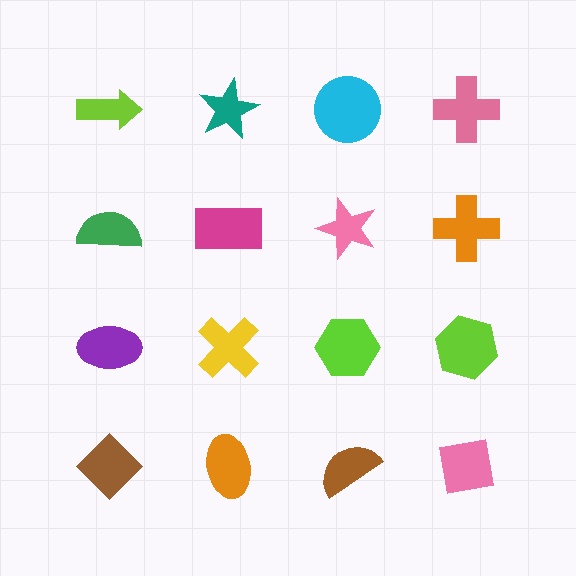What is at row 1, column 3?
A cyan circle.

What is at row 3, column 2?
A yellow cross.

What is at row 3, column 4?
A lime hexagon.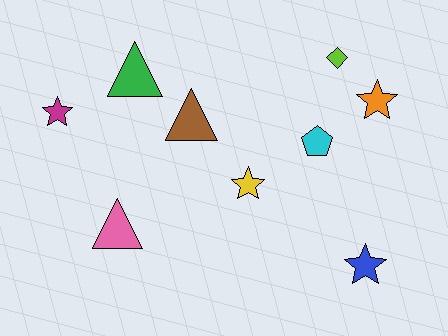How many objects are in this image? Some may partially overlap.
There are 9 objects.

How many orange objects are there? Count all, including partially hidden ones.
There is 1 orange object.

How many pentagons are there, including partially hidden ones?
There is 1 pentagon.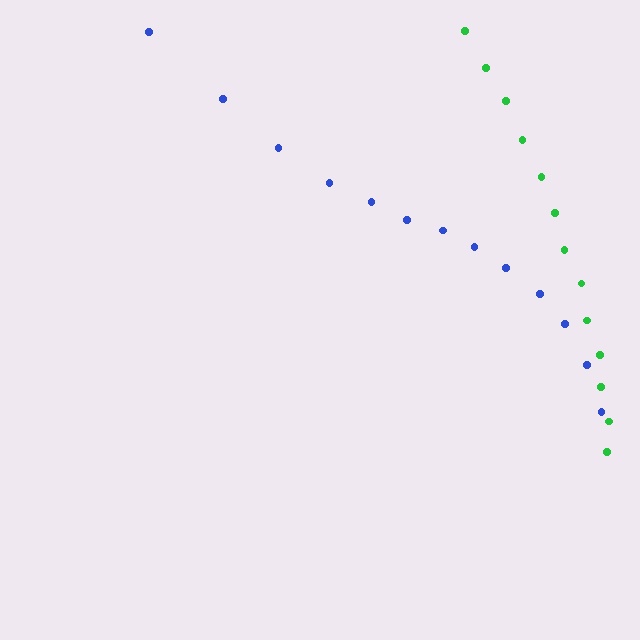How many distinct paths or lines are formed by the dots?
There are 2 distinct paths.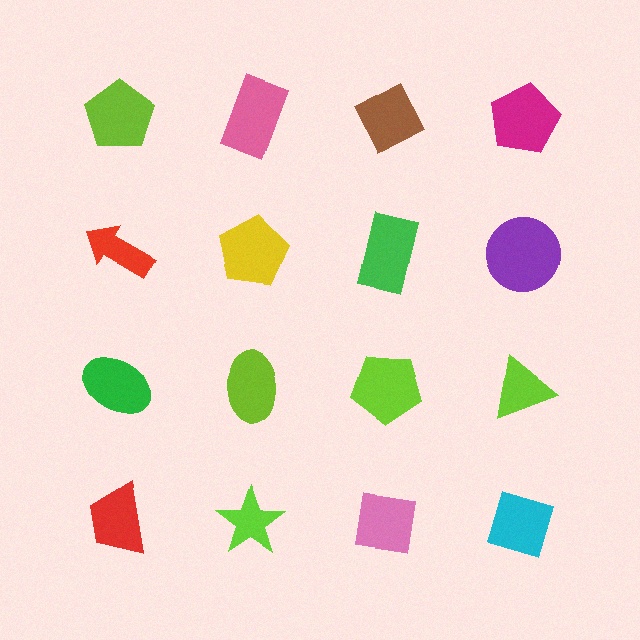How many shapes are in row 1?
4 shapes.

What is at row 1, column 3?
A brown diamond.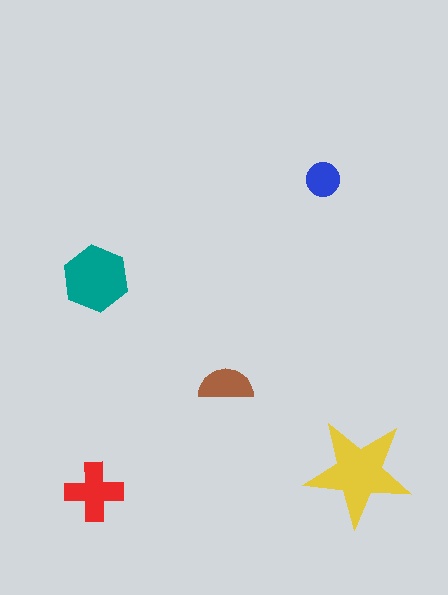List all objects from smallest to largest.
The blue circle, the brown semicircle, the red cross, the teal hexagon, the yellow star.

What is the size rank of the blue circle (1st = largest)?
5th.